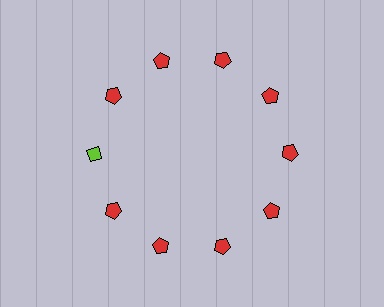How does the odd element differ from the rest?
It differs in both color (lime instead of red) and shape (diamond instead of pentagon).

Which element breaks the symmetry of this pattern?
The lime diamond at roughly the 9 o'clock position breaks the symmetry. All other shapes are red pentagons.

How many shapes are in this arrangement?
There are 10 shapes arranged in a ring pattern.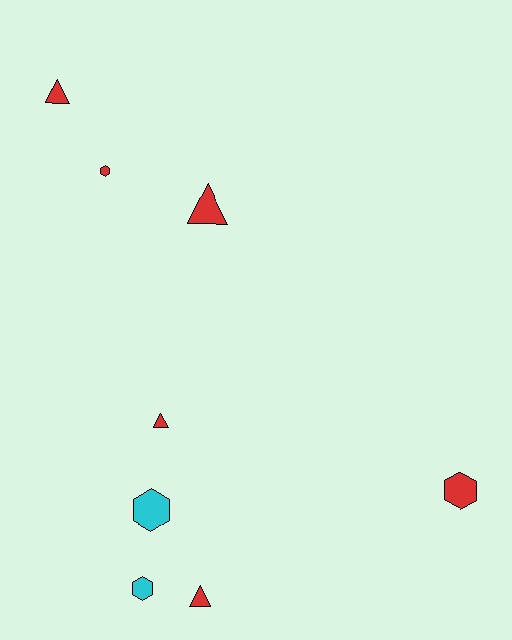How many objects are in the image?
There are 8 objects.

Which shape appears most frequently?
Triangle, with 4 objects.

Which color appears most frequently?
Red, with 6 objects.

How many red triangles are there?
There are 4 red triangles.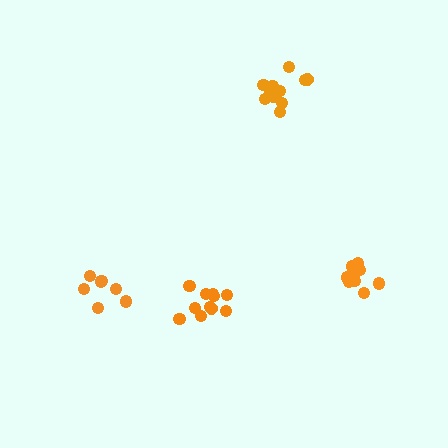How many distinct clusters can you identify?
There are 4 distinct clusters.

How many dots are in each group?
Group 1: 11 dots, Group 2: 7 dots, Group 3: 9 dots, Group 4: 11 dots (38 total).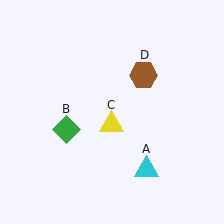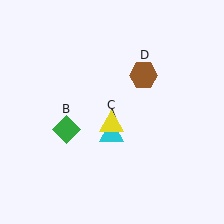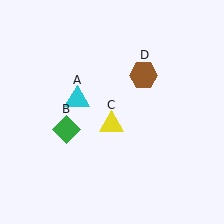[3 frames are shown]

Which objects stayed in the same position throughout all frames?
Green diamond (object B) and yellow triangle (object C) and brown hexagon (object D) remained stationary.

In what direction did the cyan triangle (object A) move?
The cyan triangle (object A) moved up and to the left.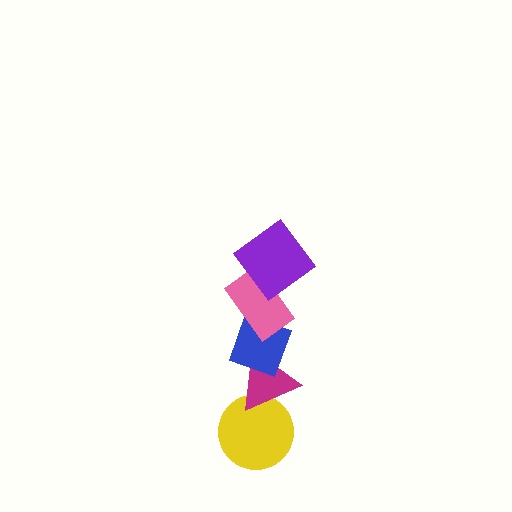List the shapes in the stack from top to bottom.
From top to bottom: the purple diamond, the pink rectangle, the blue diamond, the magenta triangle, the yellow circle.